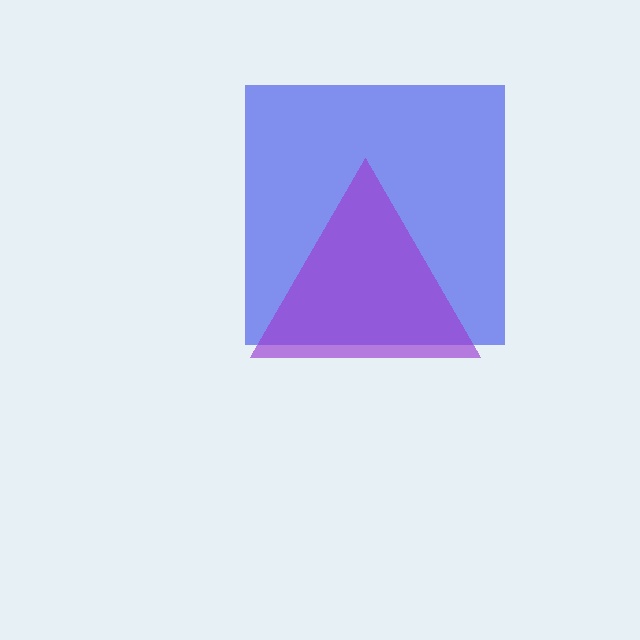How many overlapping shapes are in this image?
There are 2 overlapping shapes in the image.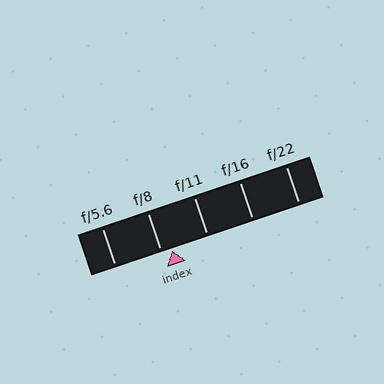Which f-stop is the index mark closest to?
The index mark is closest to f/8.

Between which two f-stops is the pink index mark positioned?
The index mark is between f/8 and f/11.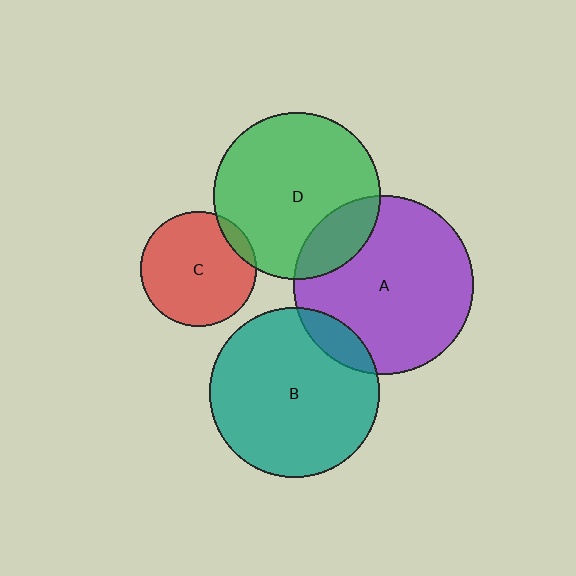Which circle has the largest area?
Circle A (purple).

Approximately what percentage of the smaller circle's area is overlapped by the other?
Approximately 20%.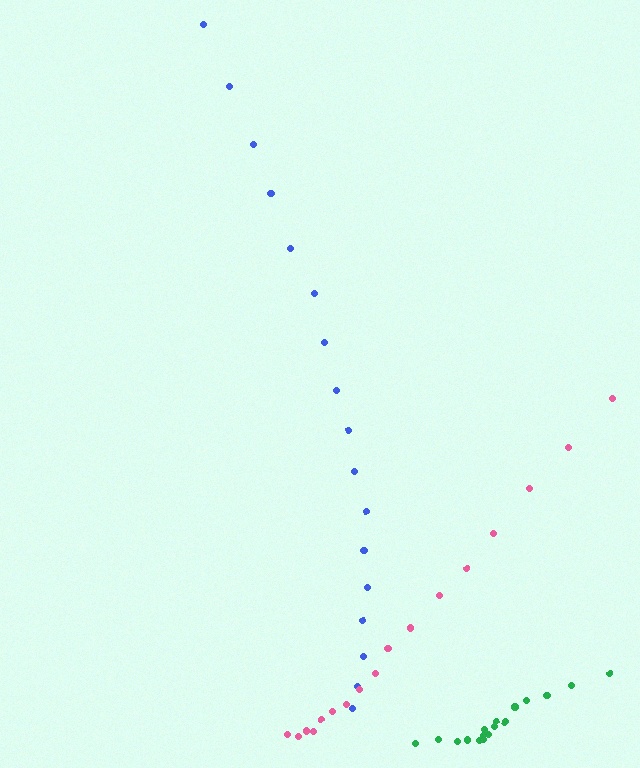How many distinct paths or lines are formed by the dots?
There are 3 distinct paths.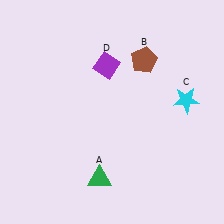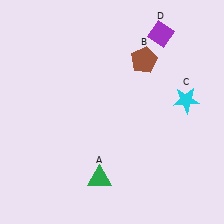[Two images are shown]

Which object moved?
The purple diamond (D) moved right.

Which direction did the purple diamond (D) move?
The purple diamond (D) moved right.